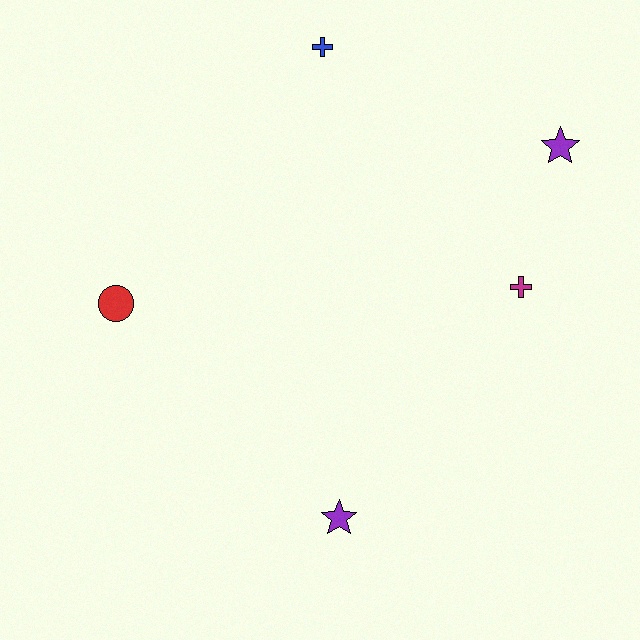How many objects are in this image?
There are 5 objects.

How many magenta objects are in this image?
There is 1 magenta object.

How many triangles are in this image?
There are no triangles.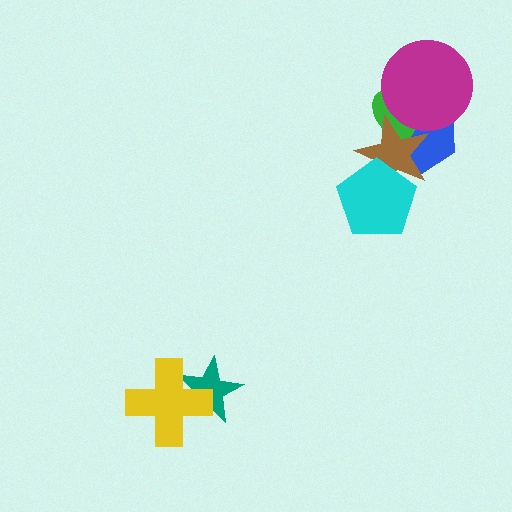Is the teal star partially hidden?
Yes, it is partially covered by another shape.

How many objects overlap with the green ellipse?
3 objects overlap with the green ellipse.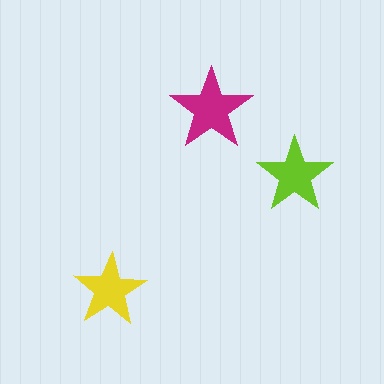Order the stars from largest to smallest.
the magenta one, the lime one, the yellow one.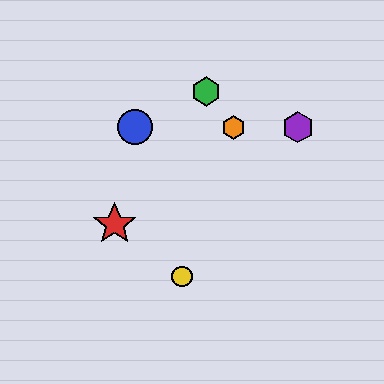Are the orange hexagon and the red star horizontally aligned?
No, the orange hexagon is at y≈127 and the red star is at y≈224.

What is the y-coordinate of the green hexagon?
The green hexagon is at y≈91.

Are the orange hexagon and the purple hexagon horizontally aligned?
Yes, both are at y≈127.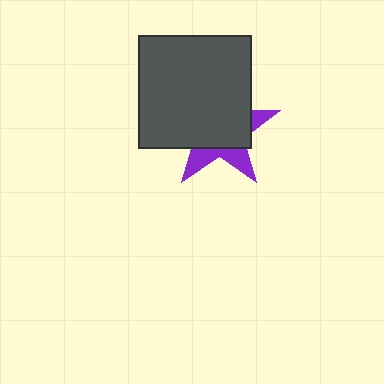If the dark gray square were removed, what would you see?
You would see the complete purple star.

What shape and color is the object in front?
The object in front is a dark gray square.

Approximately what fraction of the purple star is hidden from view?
Roughly 69% of the purple star is hidden behind the dark gray square.